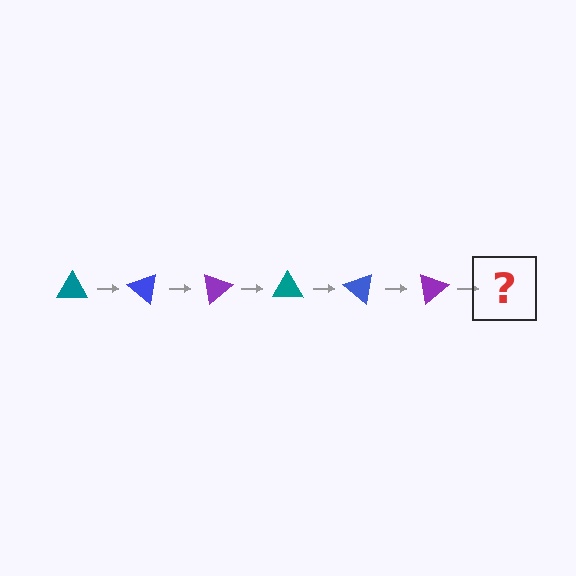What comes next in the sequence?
The next element should be a teal triangle, rotated 240 degrees from the start.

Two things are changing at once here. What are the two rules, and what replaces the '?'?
The two rules are that it rotates 40 degrees each step and the color cycles through teal, blue, and purple. The '?' should be a teal triangle, rotated 240 degrees from the start.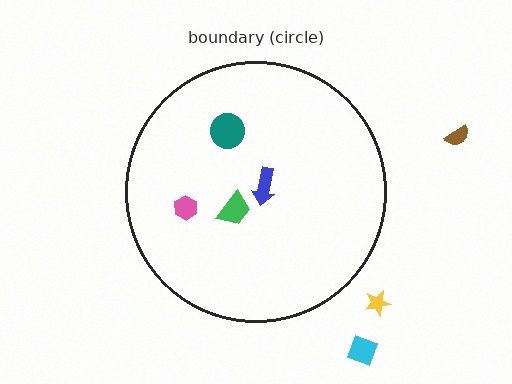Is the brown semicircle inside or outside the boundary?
Outside.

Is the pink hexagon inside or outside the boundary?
Inside.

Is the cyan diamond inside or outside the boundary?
Outside.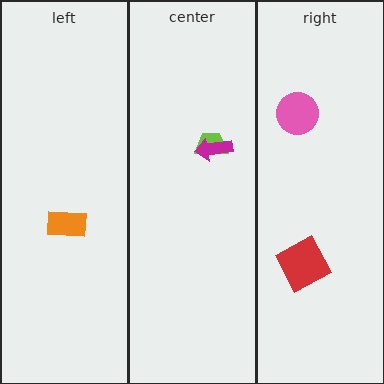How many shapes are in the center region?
2.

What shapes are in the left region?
The orange rectangle.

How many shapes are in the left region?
1.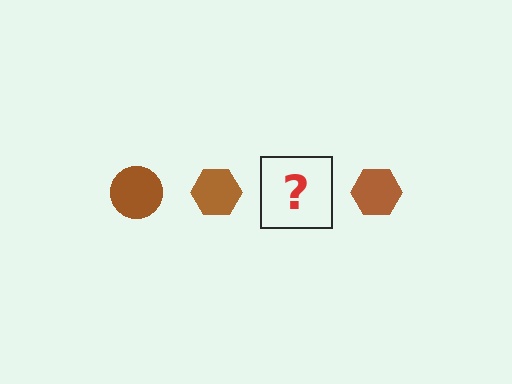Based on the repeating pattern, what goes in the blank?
The blank should be a brown circle.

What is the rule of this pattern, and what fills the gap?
The rule is that the pattern cycles through circle, hexagon shapes in brown. The gap should be filled with a brown circle.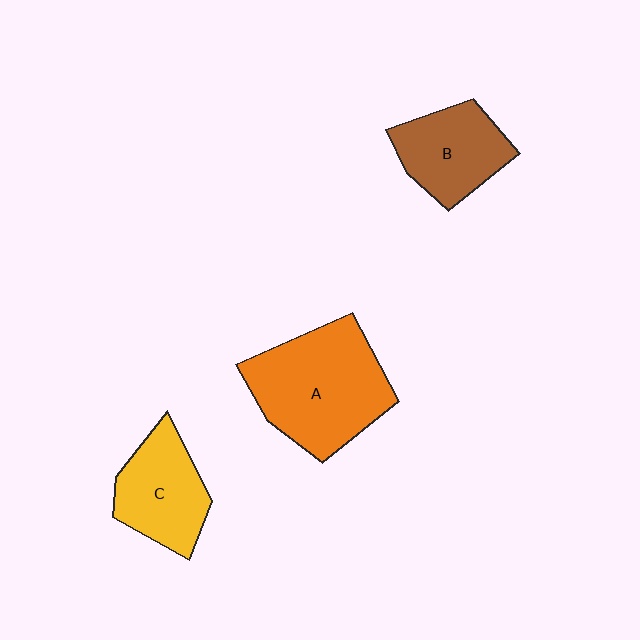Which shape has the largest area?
Shape A (orange).